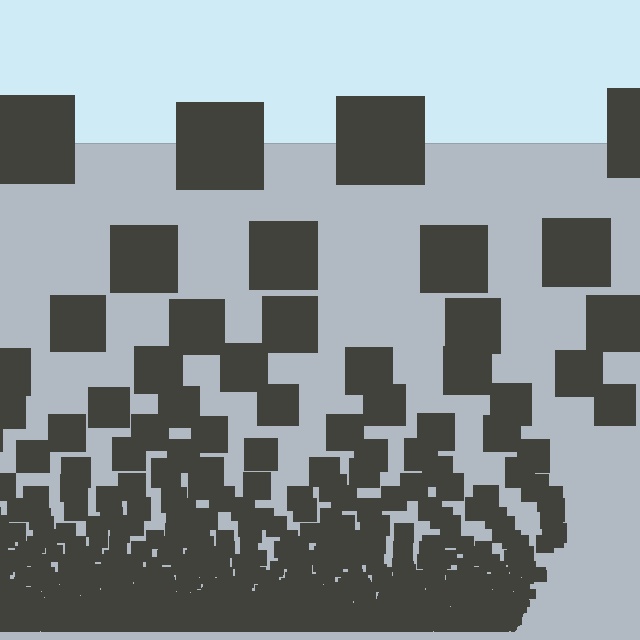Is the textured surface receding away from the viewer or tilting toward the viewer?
The surface appears to tilt toward the viewer. Texture elements get larger and sparser toward the top.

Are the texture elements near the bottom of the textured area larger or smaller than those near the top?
Smaller. The gradient is inverted — elements near the bottom are smaller and denser.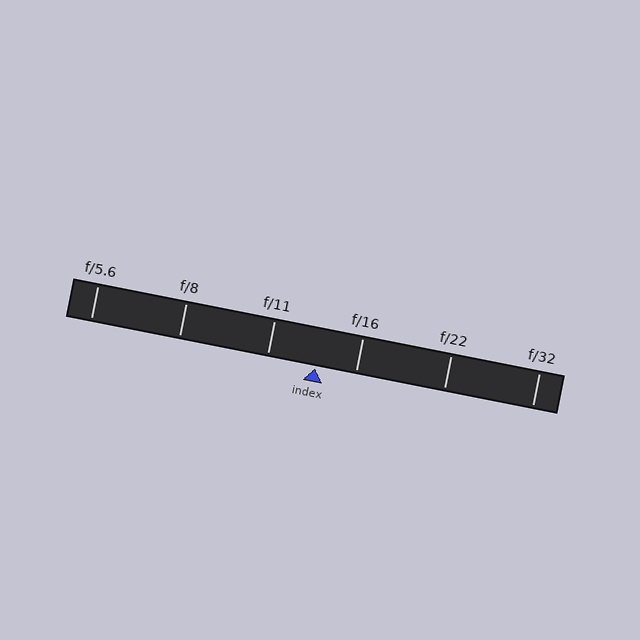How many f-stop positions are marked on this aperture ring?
There are 6 f-stop positions marked.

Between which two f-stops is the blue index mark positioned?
The index mark is between f/11 and f/16.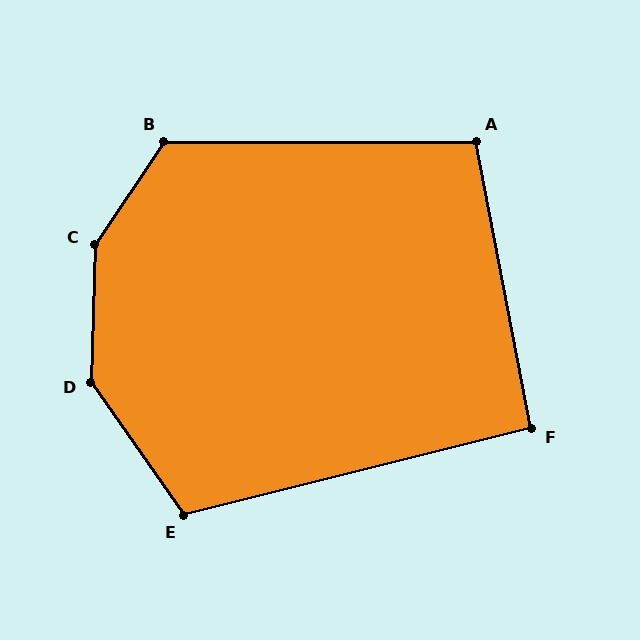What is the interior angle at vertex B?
Approximately 124 degrees (obtuse).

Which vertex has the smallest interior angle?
F, at approximately 93 degrees.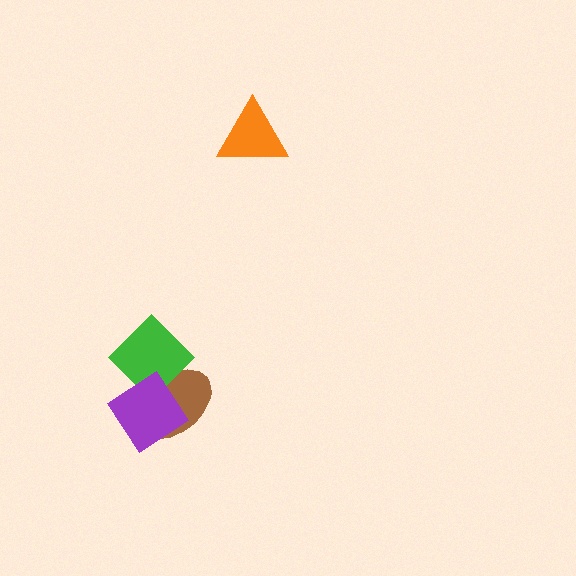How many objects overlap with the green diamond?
2 objects overlap with the green diamond.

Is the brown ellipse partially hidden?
Yes, it is partially covered by another shape.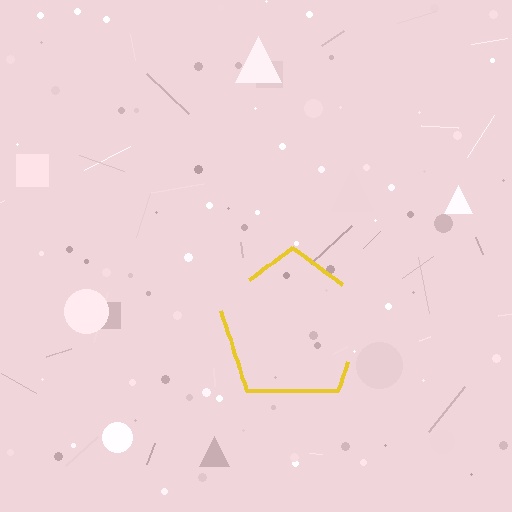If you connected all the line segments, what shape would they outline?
They would outline a pentagon.